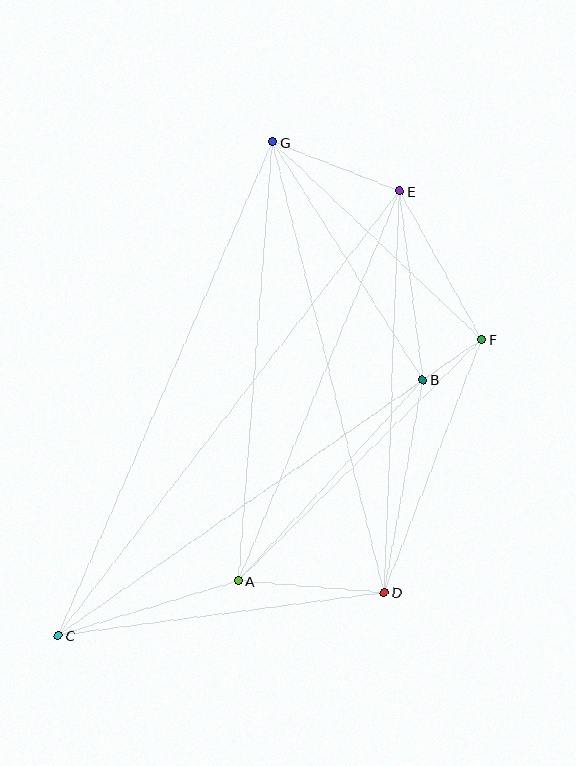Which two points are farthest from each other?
Points C and E are farthest from each other.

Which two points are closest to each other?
Points B and F are closest to each other.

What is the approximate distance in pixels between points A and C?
The distance between A and C is approximately 188 pixels.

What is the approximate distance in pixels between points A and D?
The distance between A and D is approximately 147 pixels.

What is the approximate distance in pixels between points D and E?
The distance between D and E is approximately 402 pixels.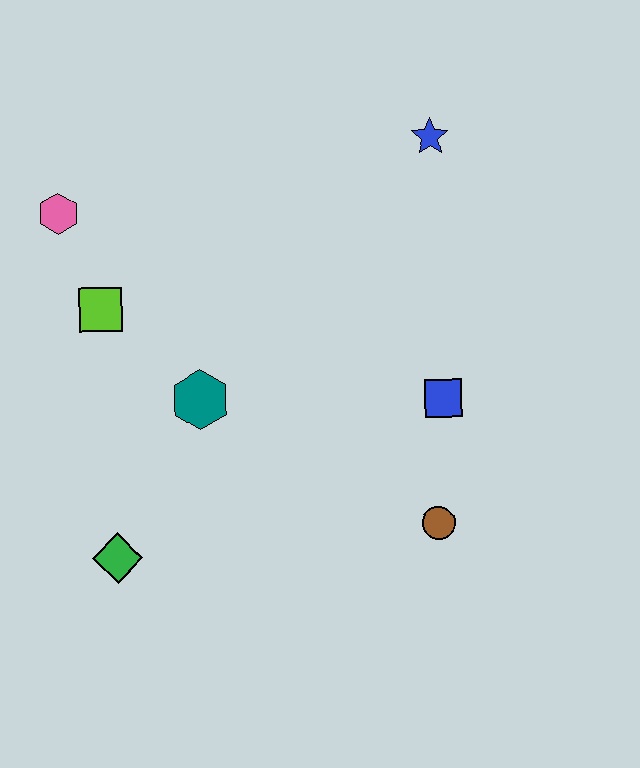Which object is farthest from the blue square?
The pink hexagon is farthest from the blue square.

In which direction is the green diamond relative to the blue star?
The green diamond is below the blue star.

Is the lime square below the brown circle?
No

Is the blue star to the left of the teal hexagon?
No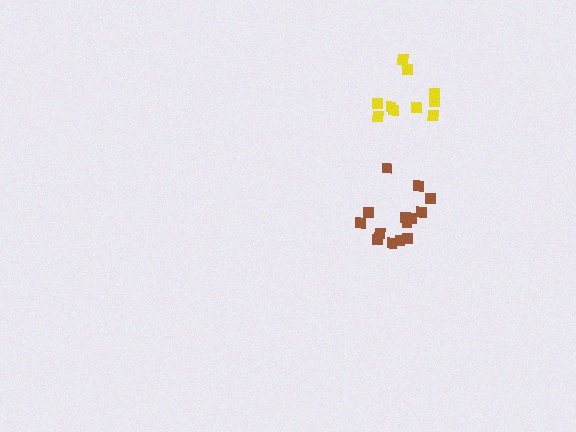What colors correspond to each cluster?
The clusters are colored: brown, yellow.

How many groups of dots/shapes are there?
There are 2 groups.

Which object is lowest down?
The brown cluster is bottommost.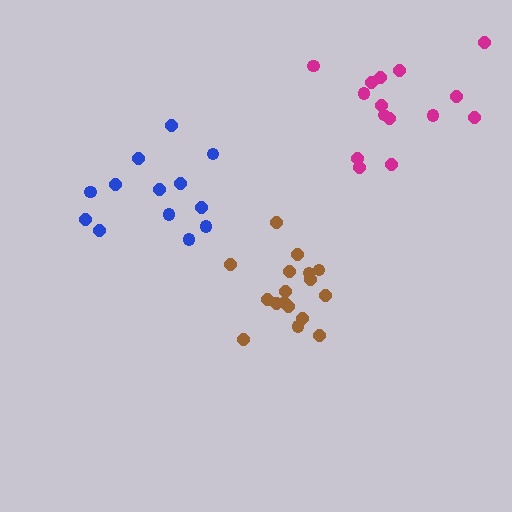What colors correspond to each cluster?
The clusters are colored: blue, brown, magenta.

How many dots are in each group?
Group 1: 13 dots, Group 2: 17 dots, Group 3: 15 dots (45 total).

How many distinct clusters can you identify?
There are 3 distinct clusters.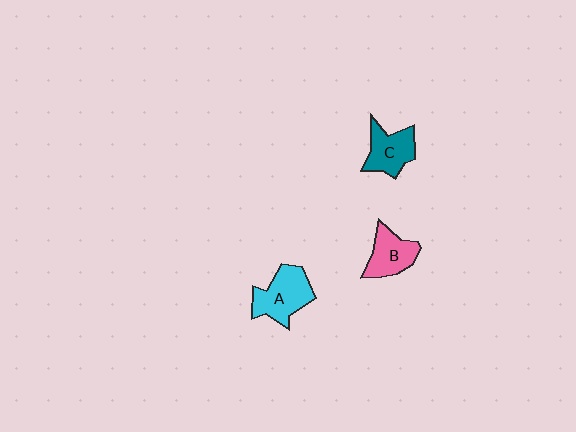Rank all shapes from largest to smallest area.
From largest to smallest: A (cyan), C (teal), B (pink).